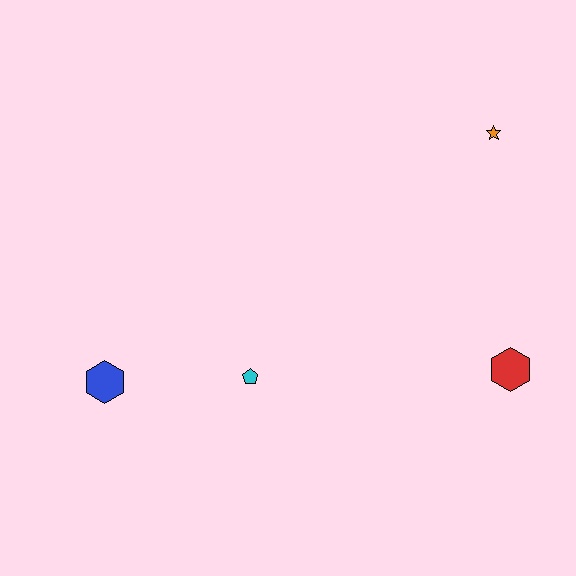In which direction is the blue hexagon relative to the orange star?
The blue hexagon is to the left of the orange star.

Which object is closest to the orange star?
The red hexagon is closest to the orange star.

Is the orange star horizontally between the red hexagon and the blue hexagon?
Yes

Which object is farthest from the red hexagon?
The blue hexagon is farthest from the red hexagon.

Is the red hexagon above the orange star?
No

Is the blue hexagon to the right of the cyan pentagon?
No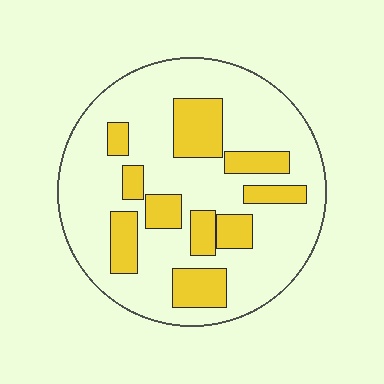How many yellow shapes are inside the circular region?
10.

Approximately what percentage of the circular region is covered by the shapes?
Approximately 25%.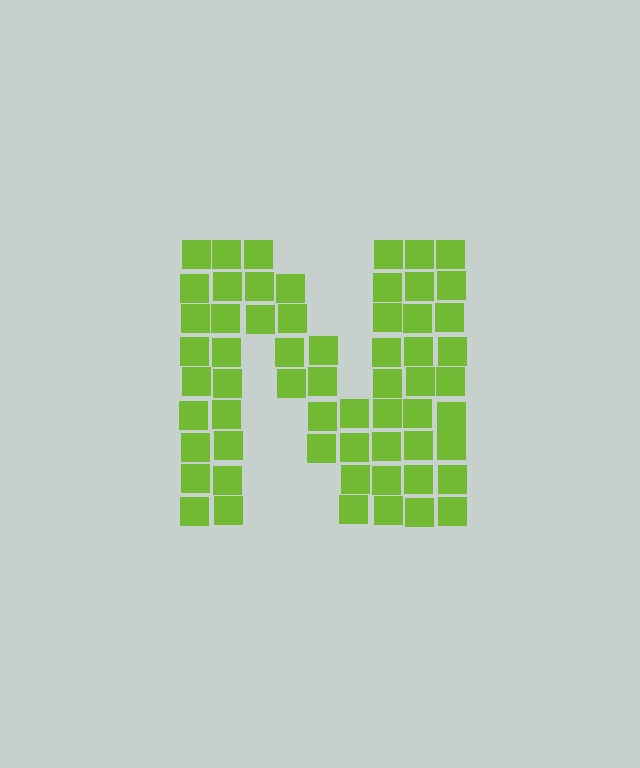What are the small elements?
The small elements are squares.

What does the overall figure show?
The overall figure shows the letter N.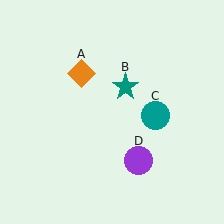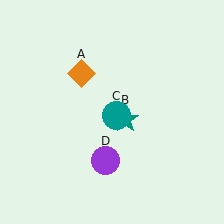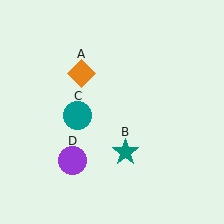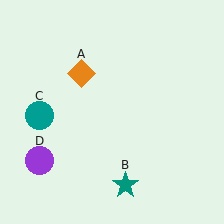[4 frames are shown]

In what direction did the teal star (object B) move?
The teal star (object B) moved down.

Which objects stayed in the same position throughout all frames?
Orange diamond (object A) remained stationary.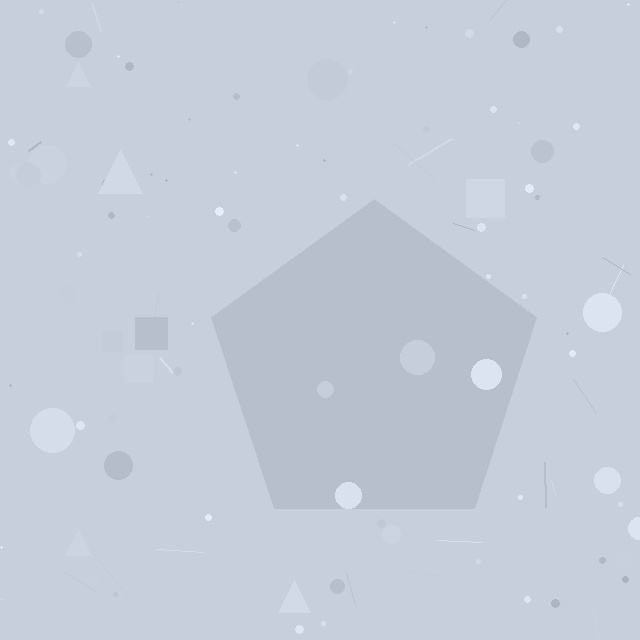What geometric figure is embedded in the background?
A pentagon is embedded in the background.